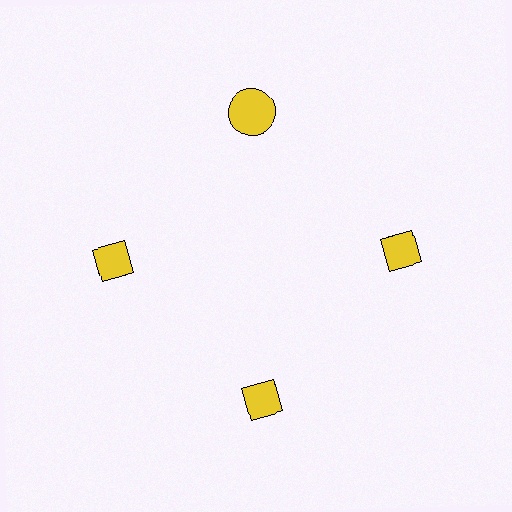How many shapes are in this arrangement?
There are 4 shapes arranged in a ring pattern.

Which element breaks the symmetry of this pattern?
The yellow circle at roughly the 12 o'clock position breaks the symmetry. All other shapes are yellow diamonds.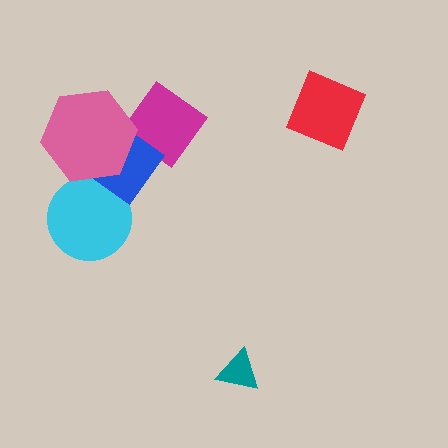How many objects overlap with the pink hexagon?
2 objects overlap with the pink hexagon.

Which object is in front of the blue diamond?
The pink hexagon is in front of the blue diamond.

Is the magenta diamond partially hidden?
Yes, it is partially covered by another shape.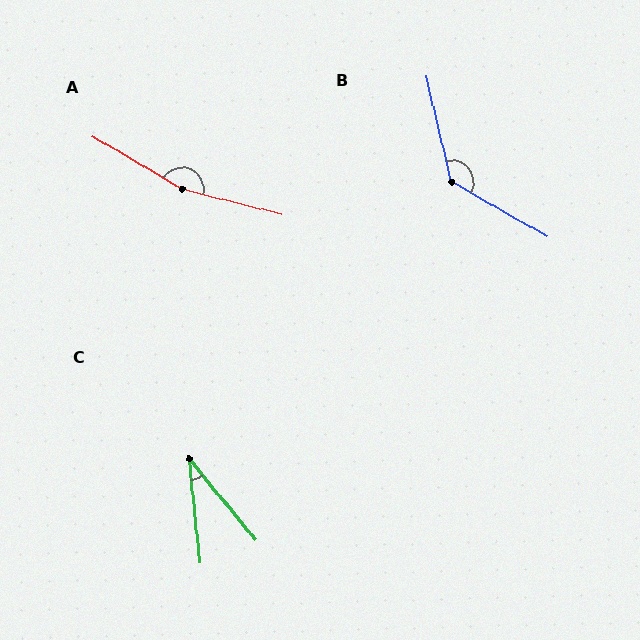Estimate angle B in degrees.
Approximately 133 degrees.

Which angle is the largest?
A, at approximately 163 degrees.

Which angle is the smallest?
C, at approximately 34 degrees.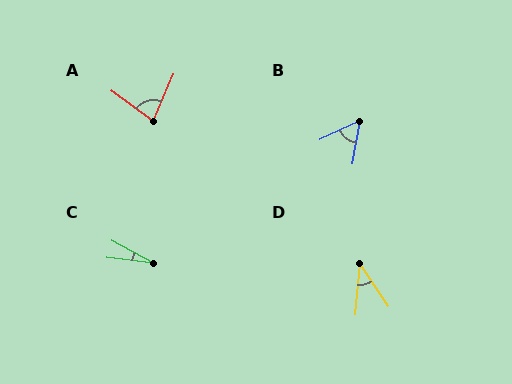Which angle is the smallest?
C, at approximately 22 degrees.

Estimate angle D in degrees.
Approximately 39 degrees.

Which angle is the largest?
A, at approximately 77 degrees.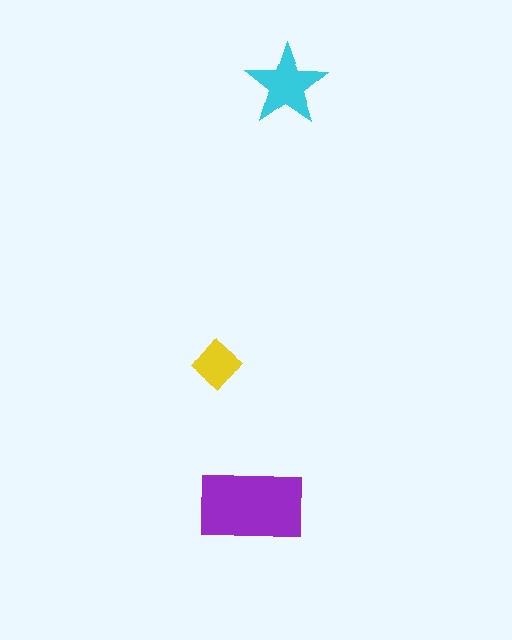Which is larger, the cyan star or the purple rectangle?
The purple rectangle.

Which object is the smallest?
The yellow diamond.